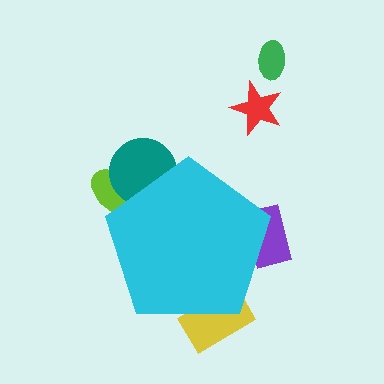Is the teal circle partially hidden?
Yes, the teal circle is partially hidden behind the cyan pentagon.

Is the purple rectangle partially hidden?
Yes, the purple rectangle is partially hidden behind the cyan pentagon.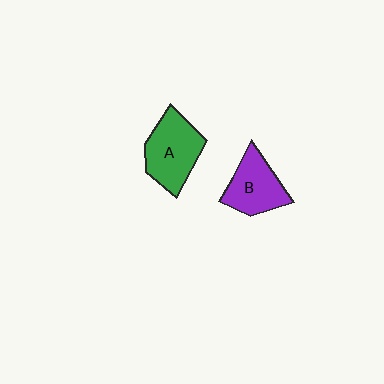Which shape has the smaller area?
Shape B (purple).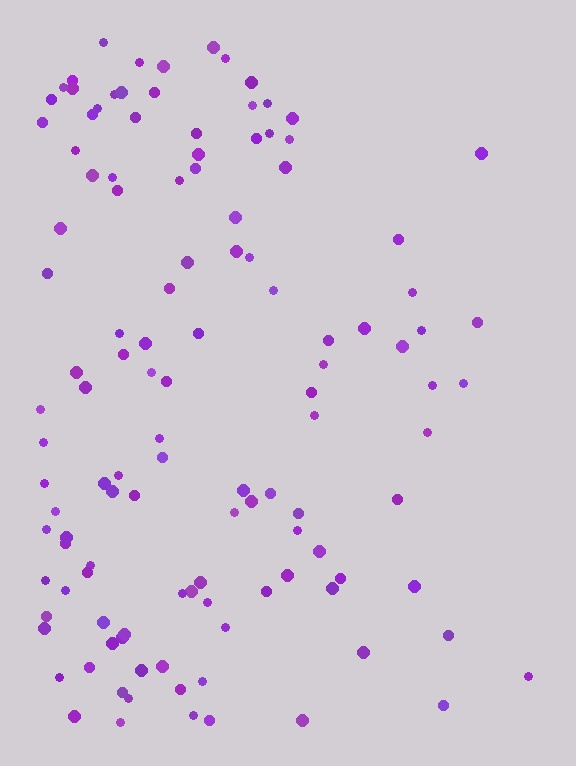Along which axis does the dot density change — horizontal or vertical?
Horizontal.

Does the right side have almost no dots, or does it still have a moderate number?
Still a moderate number, just noticeably fewer than the left.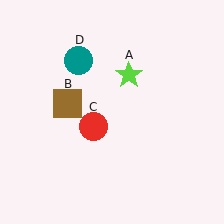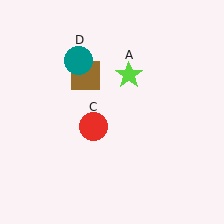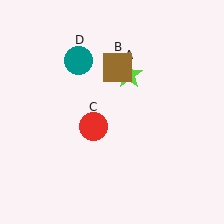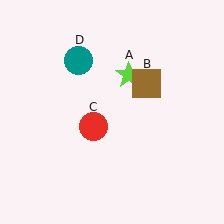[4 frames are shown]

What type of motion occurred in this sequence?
The brown square (object B) rotated clockwise around the center of the scene.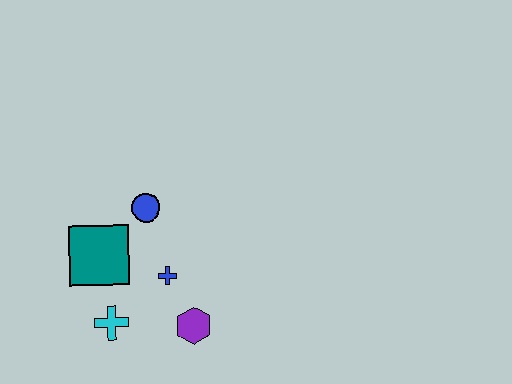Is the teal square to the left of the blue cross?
Yes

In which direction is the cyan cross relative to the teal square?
The cyan cross is below the teal square.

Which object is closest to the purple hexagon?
The blue cross is closest to the purple hexagon.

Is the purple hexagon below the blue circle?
Yes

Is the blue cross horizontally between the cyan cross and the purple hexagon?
Yes